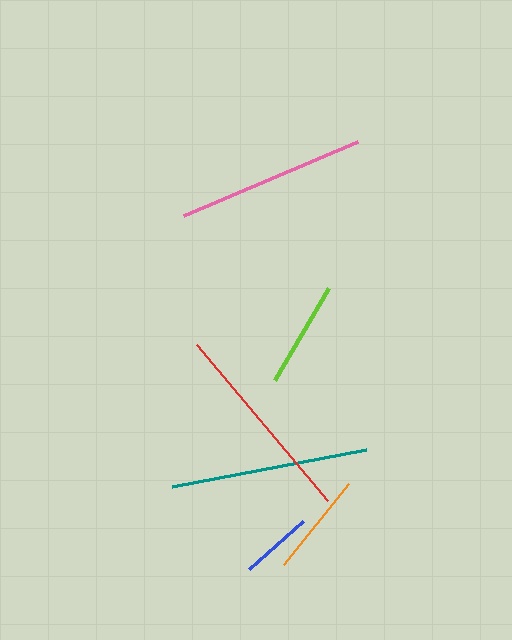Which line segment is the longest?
The red line is the longest at approximately 204 pixels.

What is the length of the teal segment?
The teal segment is approximately 197 pixels long.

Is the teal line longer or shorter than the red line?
The red line is longer than the teal line.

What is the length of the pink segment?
The pink segment is approximately 189 pixels long.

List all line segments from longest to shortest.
From longest to shortest: red, teal, pink, lime, orange, blue.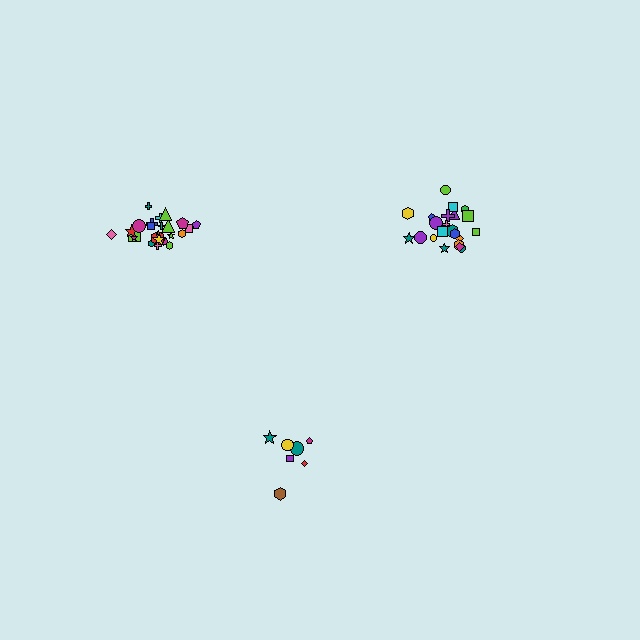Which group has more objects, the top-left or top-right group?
The top-left group.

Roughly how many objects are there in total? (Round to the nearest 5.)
Roughly 55 objects in total.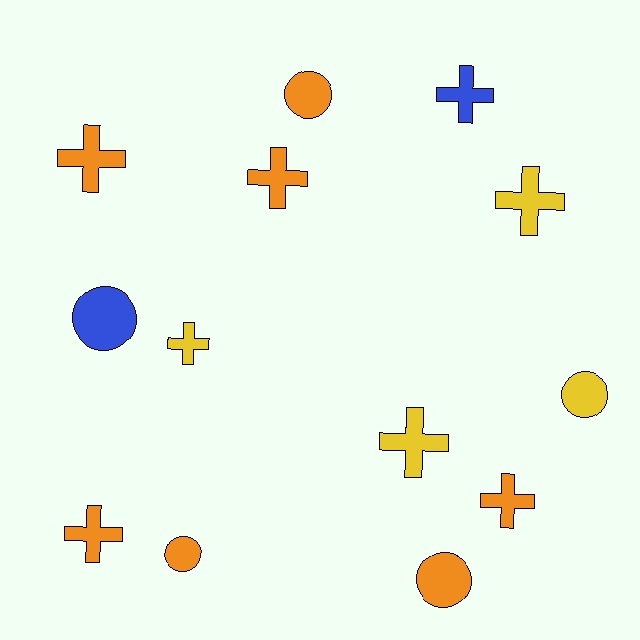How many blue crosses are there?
There is 1 blue cross.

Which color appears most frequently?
Orange, with 7 objects.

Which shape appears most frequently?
Cross, with 8 objects.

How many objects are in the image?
There are 13 objects.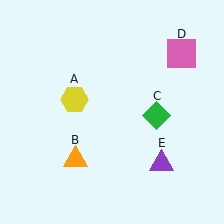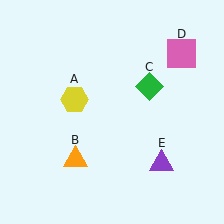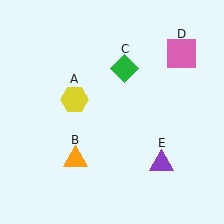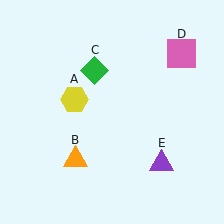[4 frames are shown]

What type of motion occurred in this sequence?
The green diamond (object C) rotated counterclockwise around the center of the scene.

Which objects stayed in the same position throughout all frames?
Yellow hexagon (object A) and orange triangle (object B) and pink square (object D) and purple triangle (object E) remained stationary.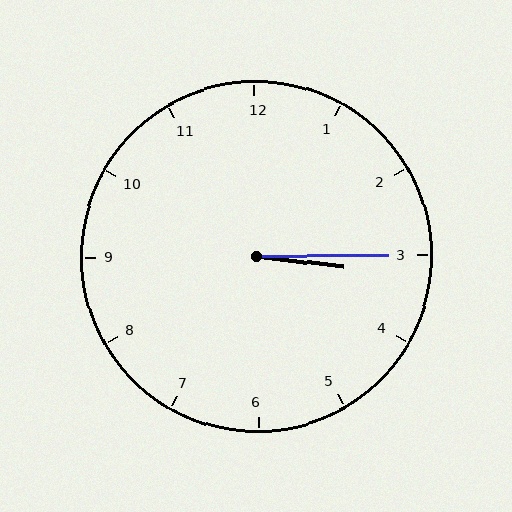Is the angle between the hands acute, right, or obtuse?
It is acute.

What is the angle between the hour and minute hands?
Approximately 8 degrees.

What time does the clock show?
3:15.